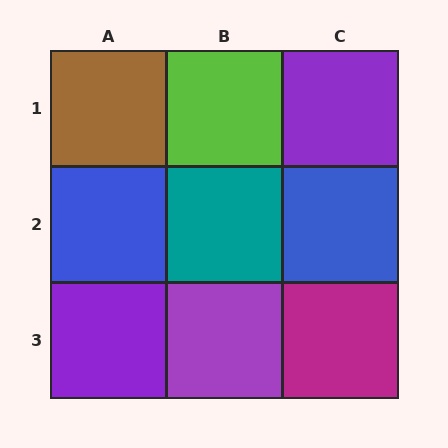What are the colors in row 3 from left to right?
Purple, purple, magenta.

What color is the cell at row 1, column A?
Brown.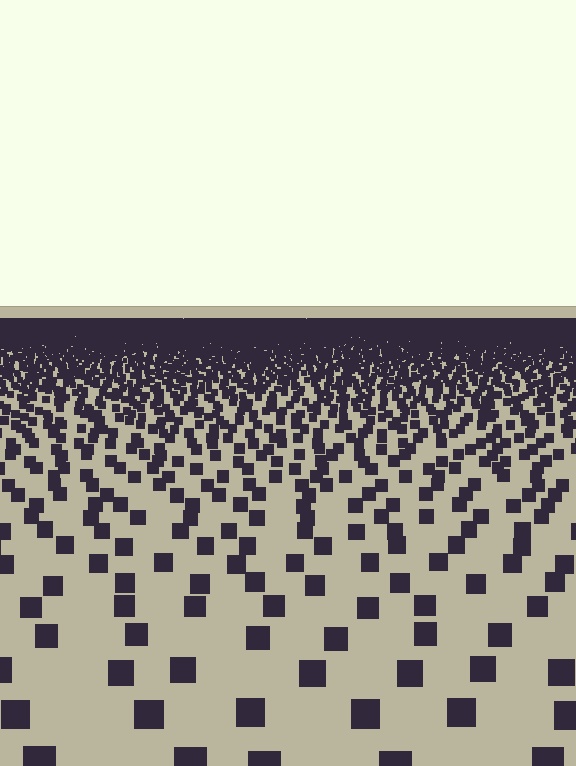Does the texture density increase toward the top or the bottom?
Density increases toward the top.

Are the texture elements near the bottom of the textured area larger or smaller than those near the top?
Larger. Near the bottom, elements are closer to the viewer and appear at a bigger on-screen size.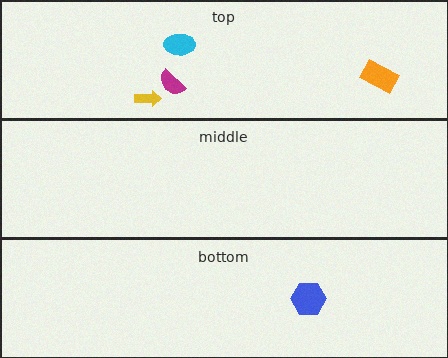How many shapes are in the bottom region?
1.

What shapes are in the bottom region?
The blue hexagon.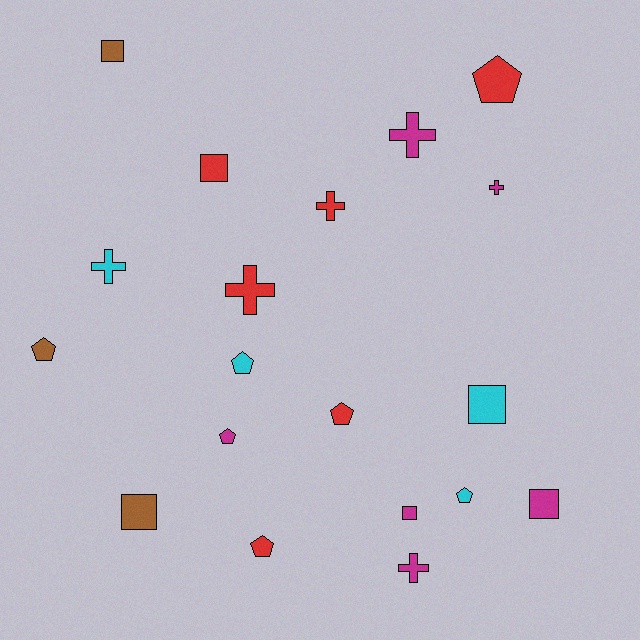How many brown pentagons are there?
There is 1 brown pentagon.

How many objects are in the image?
There are 19 objects.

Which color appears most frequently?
Magenta, with 6 objects.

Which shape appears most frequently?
Pentagon, with 7 objects.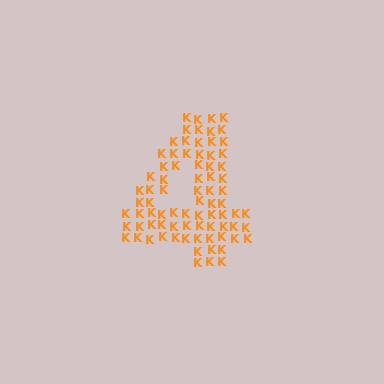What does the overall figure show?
The overall figure shows the digit 4.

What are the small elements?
The small elements are letter K's.